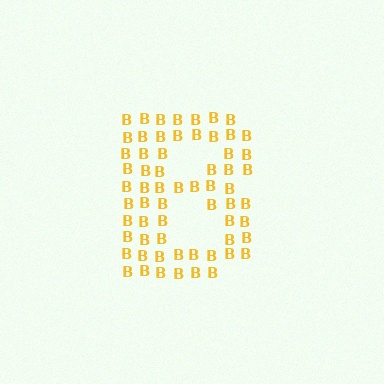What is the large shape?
The large shape is the letter B.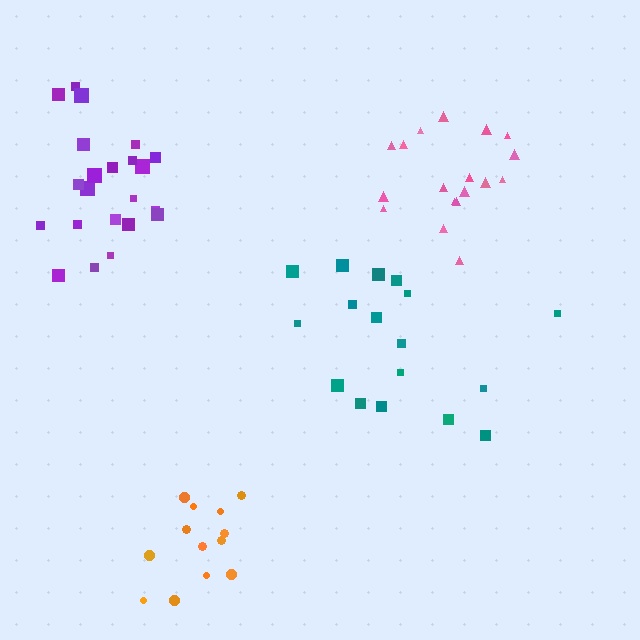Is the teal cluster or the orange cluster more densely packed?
Orange.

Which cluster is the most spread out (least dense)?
Teal.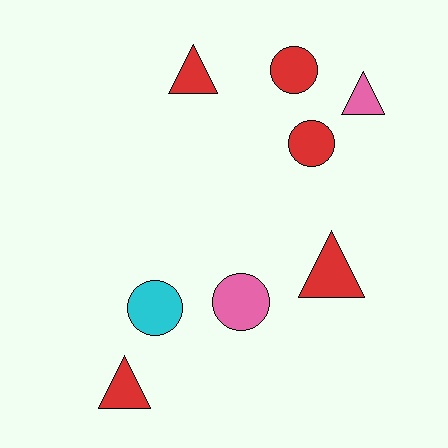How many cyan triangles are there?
There are no cyan triangles.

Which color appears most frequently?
Red, with 5 objects.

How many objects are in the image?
There are 8 objects.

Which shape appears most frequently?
Triangle, with 4 objects.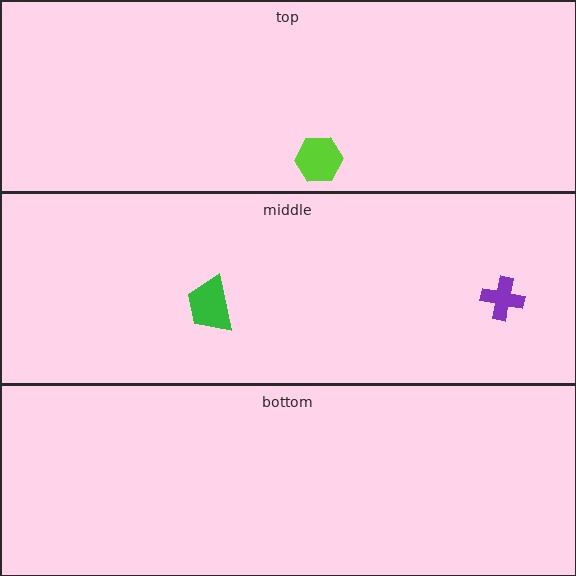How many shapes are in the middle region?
2.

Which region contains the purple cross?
The middle region.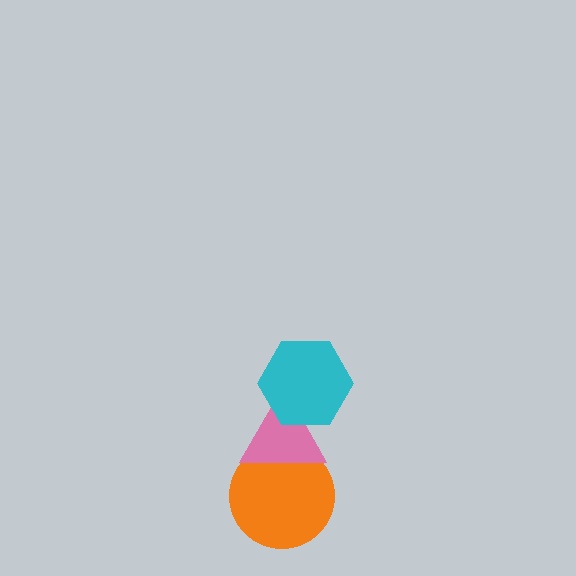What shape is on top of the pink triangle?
The cyan hexagon is on top of the pink triangle.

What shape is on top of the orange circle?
The pink triangle is on top of the orange circle.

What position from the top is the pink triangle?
The pink triangle is 2nd from the top.